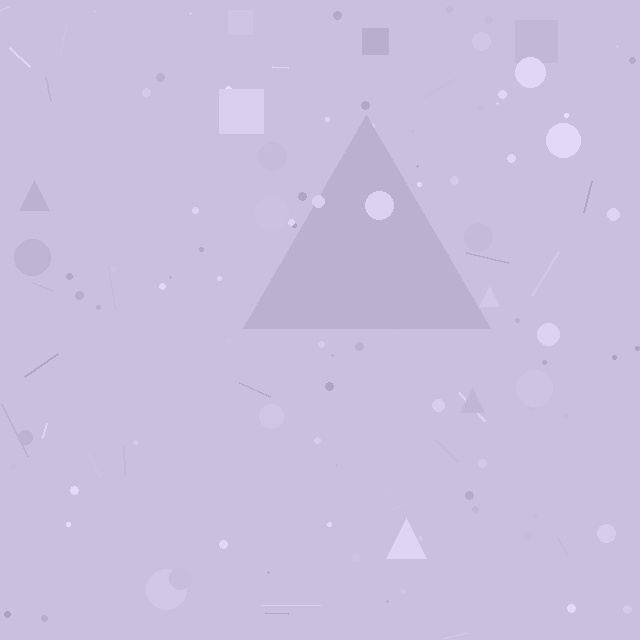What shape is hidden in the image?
A triangle is hidden in the image.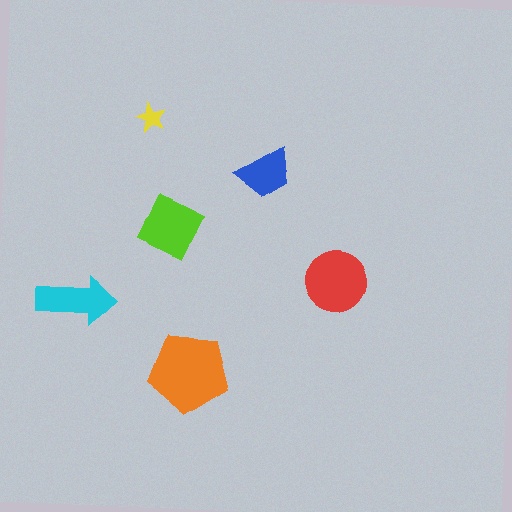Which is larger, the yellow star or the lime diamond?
The lime diamond.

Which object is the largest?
The orange pentagon.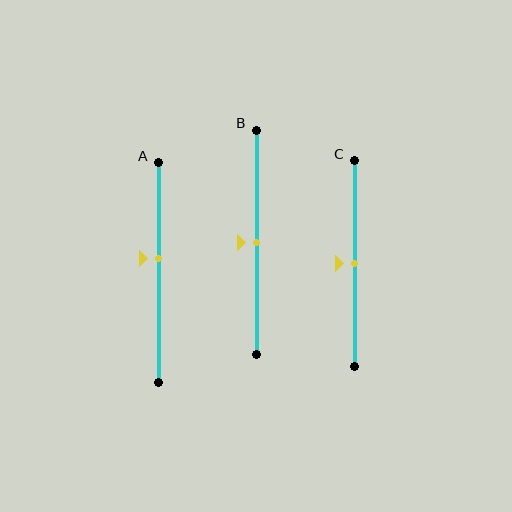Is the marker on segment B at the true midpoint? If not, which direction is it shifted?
Yes, the marker on segment B is at the true midpoint.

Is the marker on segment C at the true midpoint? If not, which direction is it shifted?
Yes, the marker on segment C is at the true midpoint.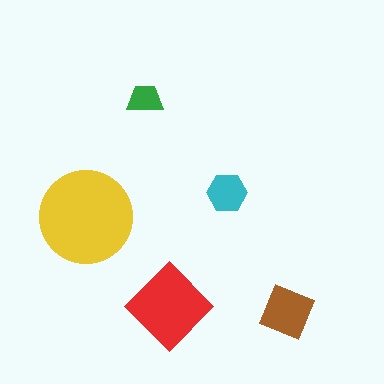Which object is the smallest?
The green trapezoid.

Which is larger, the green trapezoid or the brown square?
The brown square.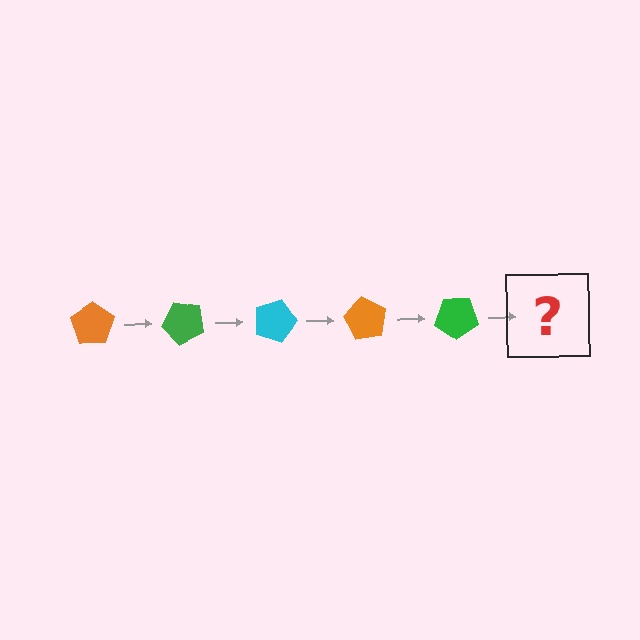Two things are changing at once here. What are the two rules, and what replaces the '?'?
The two rules are that it rotates 45 degrees each step and the color cycles through orange, green, and cyan. The '?' should be a cyan pentagon, rotated 225 degrees from the start.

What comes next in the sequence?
The next element should be a cyan pentagon, rotated 225 degrees from the start.